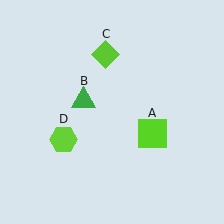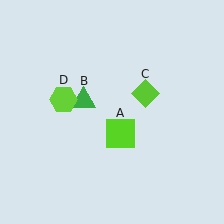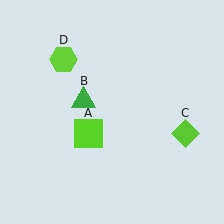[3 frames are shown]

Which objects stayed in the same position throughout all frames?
Green triangle (object B) remained stationary.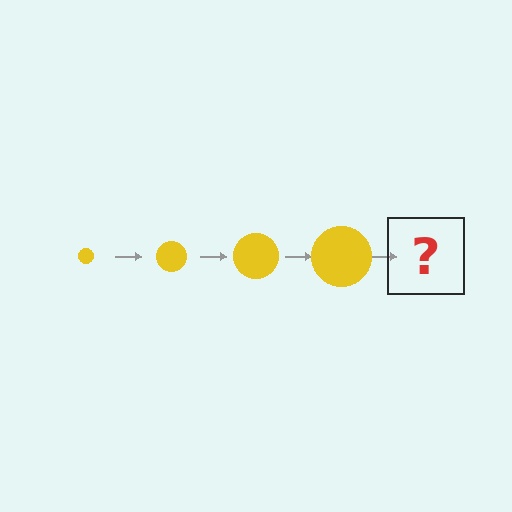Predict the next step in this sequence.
The next step is a yellow circle, larger than the previous one.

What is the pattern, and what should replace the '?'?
The pattern is that the circle gets progressively larger each step. The '?' should be a yellow circle, larger than the previous one.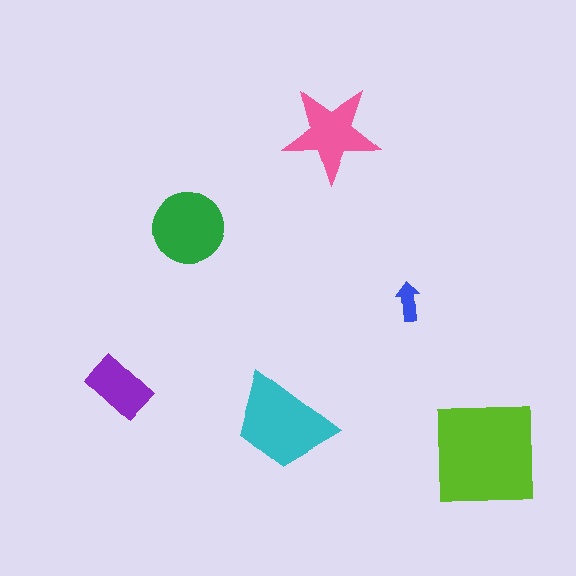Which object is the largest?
The lime square.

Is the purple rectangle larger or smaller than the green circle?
Smaller.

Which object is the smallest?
The blue arrow.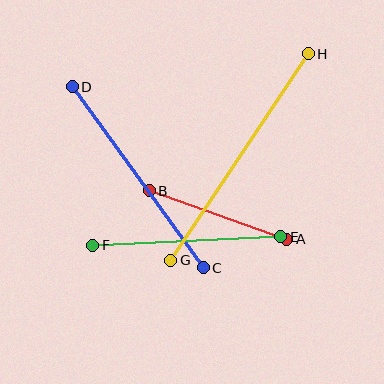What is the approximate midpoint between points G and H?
The midpoint is at approximately (239, 157) pixels.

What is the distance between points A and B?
The distance is approximately 146 pixels.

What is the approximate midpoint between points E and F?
The midpoint is at approximately (187, 241) pixels.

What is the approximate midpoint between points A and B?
The midpoint is at approximately (218, 215) pixels.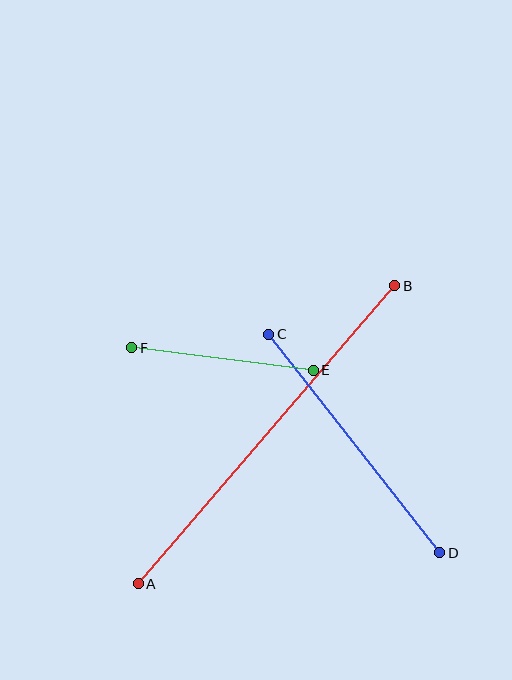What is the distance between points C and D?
The distance is approximately 277 pixels.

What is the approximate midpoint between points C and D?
The midpoint is at approximately (354, 443) pixels.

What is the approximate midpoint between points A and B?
The midpoint is at approximately (266, 435) pixels.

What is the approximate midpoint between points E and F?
The midpoint is at approximately (223, 359) pixels.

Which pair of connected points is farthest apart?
Points A and B are farthest apart.